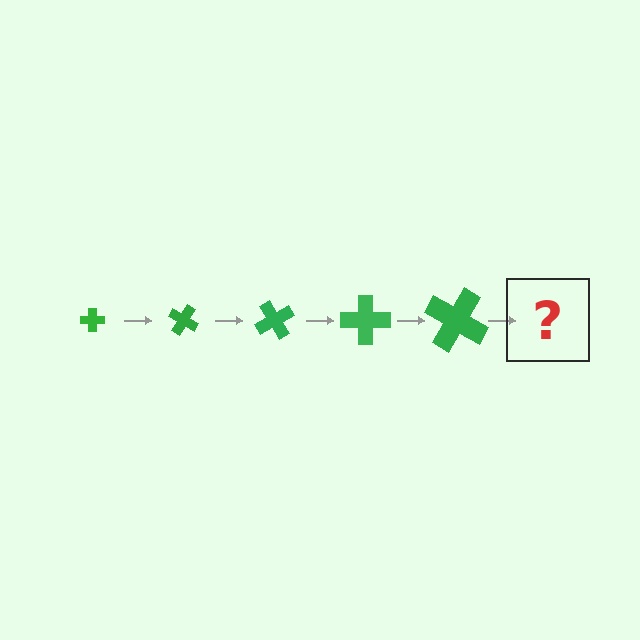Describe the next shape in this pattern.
It should be a cross, larger than the previous one and rotated 150 degrees from the start.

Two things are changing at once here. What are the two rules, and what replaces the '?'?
The two rules are that the cross grows larger each step and it rotates 30 degrees each step. The '?' should be a cross, larger than the previous one and rotated 150 degrees from the start.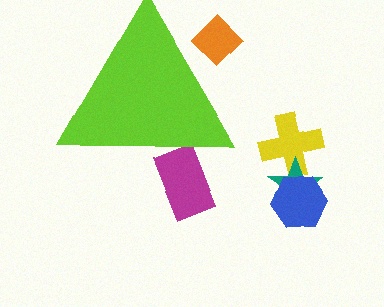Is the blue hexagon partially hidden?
No, the blue hexagon is fully visible.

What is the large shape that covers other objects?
A lime triangle.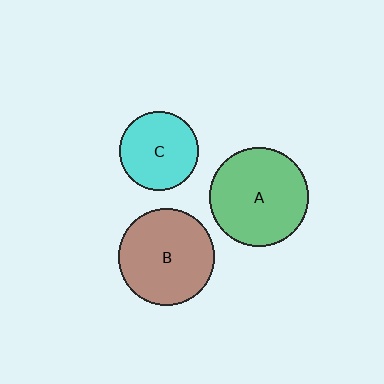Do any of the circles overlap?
No, none of the circles overlap.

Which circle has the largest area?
Circle A (green).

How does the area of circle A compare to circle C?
Approximately 1.6 times.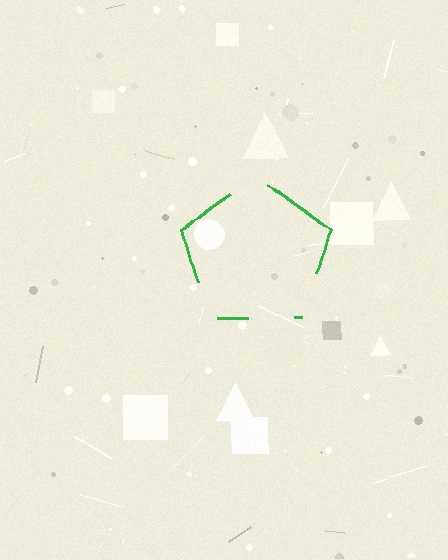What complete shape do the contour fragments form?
The contour fragments form a pentagon.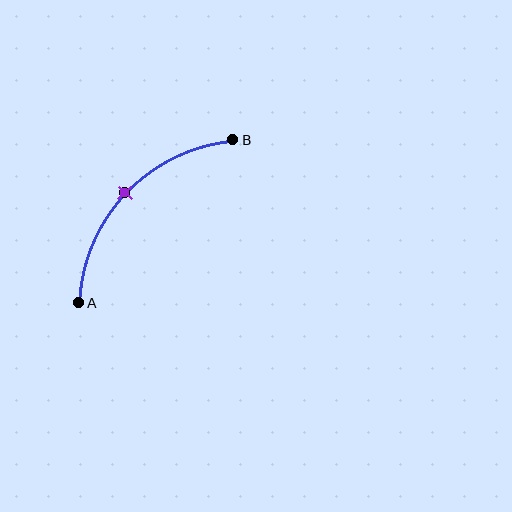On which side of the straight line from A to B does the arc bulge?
The arc bulges above and to the left of the straight line connecting A and B.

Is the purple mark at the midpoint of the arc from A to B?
Yes. The purple mark lies on the arc at equal arc-length from both A and B — it is the arc midpoint.